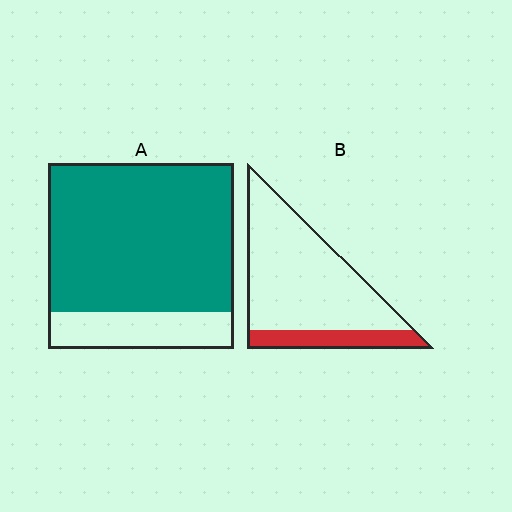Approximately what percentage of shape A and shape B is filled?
A is approximately 80% and B is approximately 20%.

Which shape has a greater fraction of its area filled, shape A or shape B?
Shape A.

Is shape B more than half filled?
No.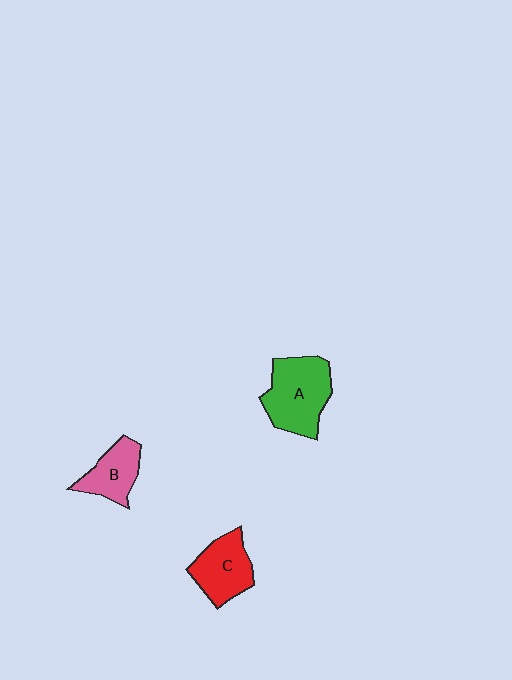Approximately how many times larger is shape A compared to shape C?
Approximately 1.3 times.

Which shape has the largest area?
Shape A (green).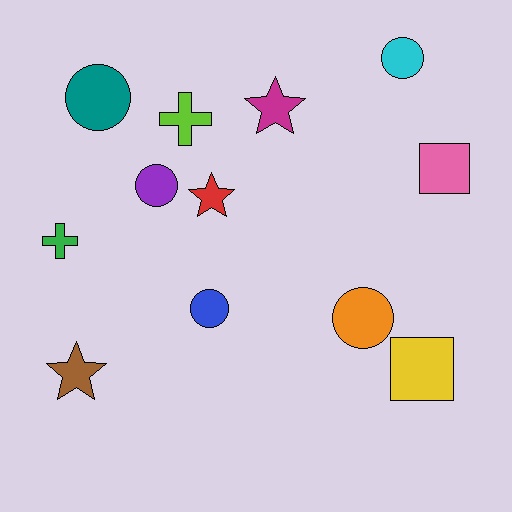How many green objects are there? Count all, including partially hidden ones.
There is 1 green object.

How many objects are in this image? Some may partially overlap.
There are 12 objects.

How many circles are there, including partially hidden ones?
There are 5 circles.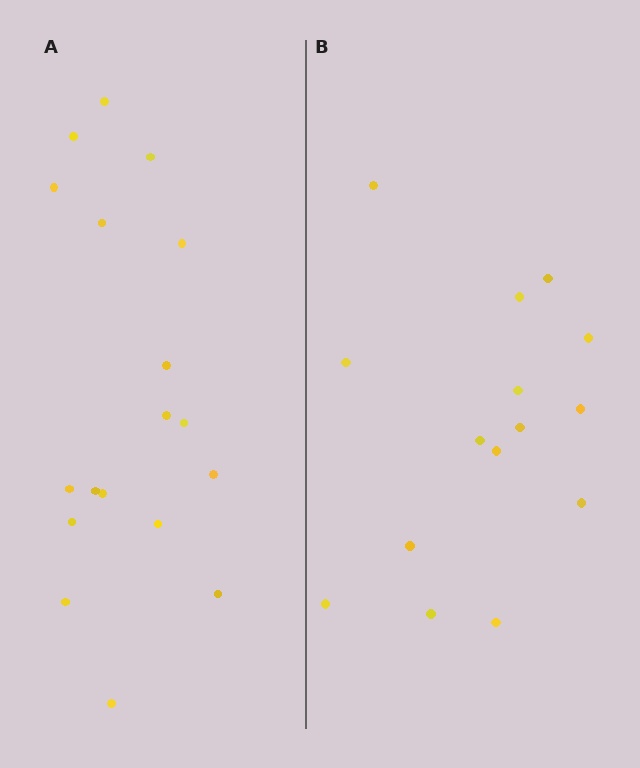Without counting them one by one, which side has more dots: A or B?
Region A (the left region) has more dots.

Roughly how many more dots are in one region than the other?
Region A has just a few more — roughly 2 or 3 more dots than region B.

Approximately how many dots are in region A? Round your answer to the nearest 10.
About 20 dots. (The exact count is 18, which rounds to 20.)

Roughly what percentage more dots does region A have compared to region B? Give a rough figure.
About 20% more.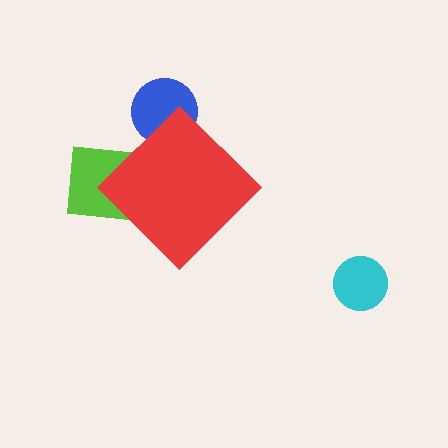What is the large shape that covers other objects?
A red diamond.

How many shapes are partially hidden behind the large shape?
2 shapes are partially hidden.